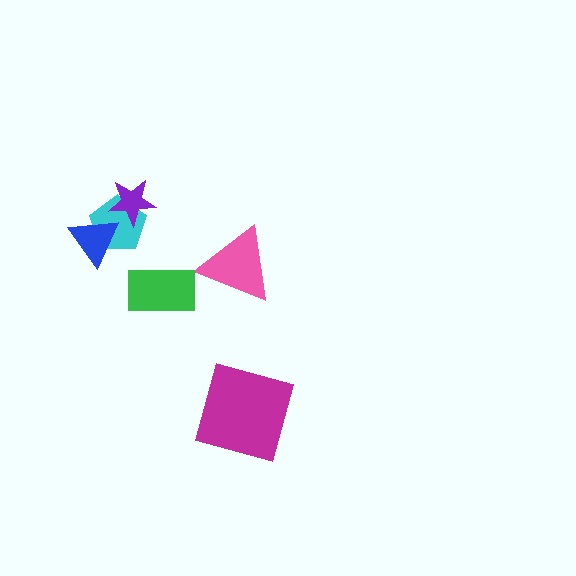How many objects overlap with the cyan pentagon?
2 objects overlap with the cyan pentagon.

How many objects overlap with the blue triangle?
1 object overlaps with the blue triangle.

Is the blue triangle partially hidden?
No, no other shape covers it.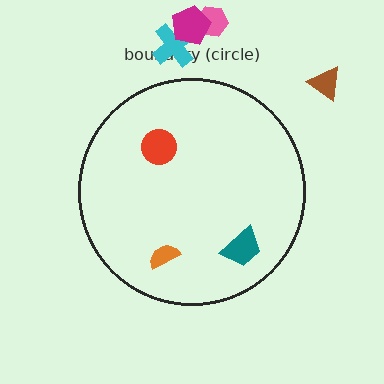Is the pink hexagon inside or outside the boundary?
Outside.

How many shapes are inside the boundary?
3 inside, 4 outside.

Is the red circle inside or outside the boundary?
Inside.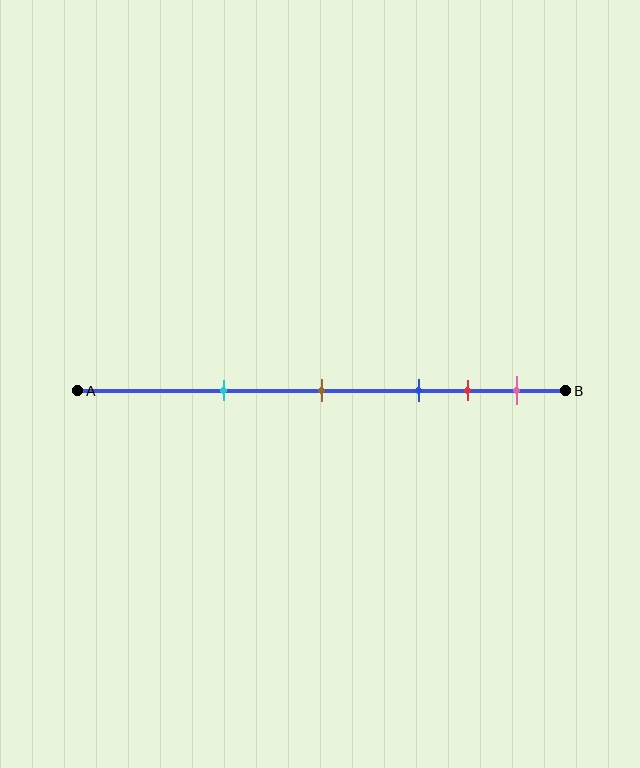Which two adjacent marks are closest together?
The red and pink marks are the closest adjacent pair.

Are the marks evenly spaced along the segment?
No, the marks are not evenly spaced.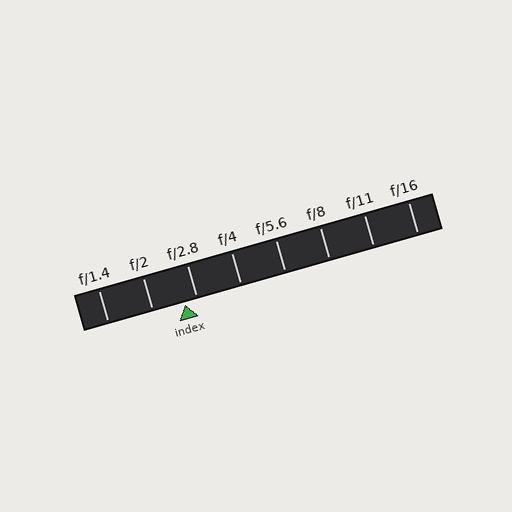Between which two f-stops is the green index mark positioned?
The index mark is between f/2 and f/2.8.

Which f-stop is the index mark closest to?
The index mark is closest to f/2.8.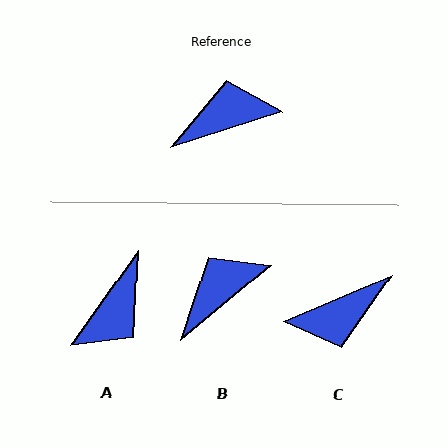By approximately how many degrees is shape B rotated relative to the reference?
Approximately 22 degrees counter-clockwise.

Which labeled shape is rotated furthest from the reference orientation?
C, about 175 degrees away.